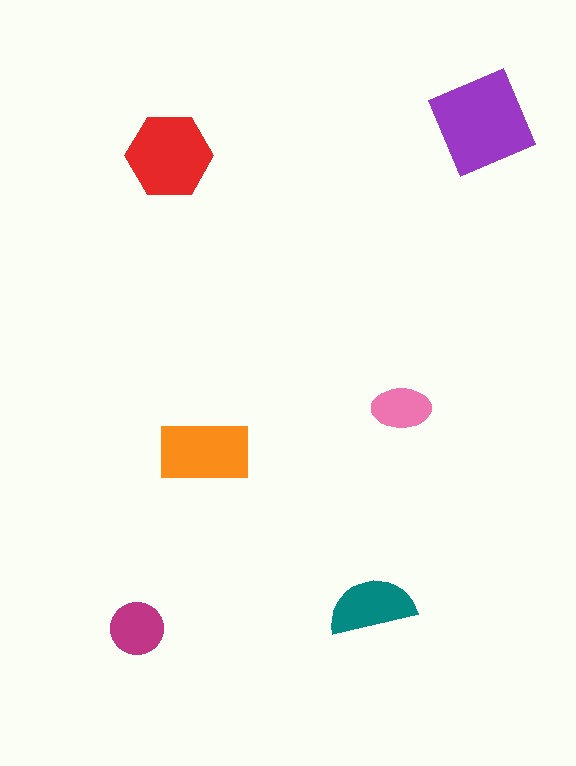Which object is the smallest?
The pink ellipse.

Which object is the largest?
The purple diamond.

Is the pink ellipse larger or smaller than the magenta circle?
Smaller.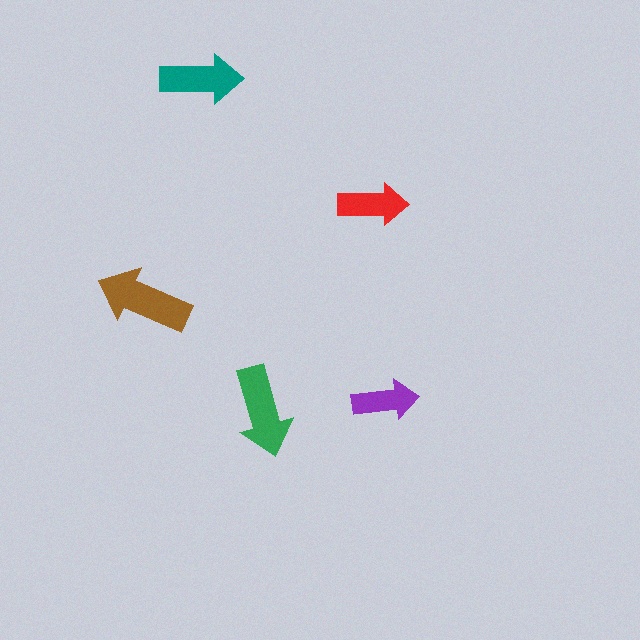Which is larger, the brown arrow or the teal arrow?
The brown one.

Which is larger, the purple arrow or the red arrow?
The red one.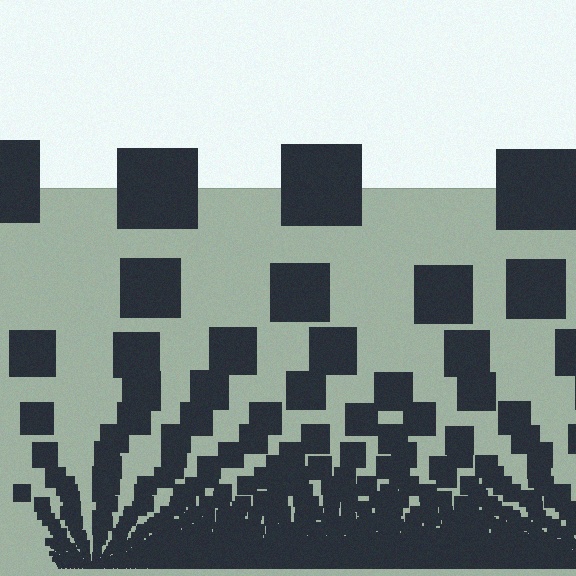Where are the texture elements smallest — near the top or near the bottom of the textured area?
Near the bottom.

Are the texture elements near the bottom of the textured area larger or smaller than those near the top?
Smaller. The gradient is inverted — elements near the bottom are smaller and denser.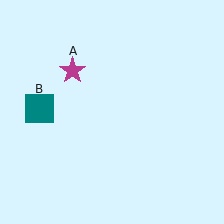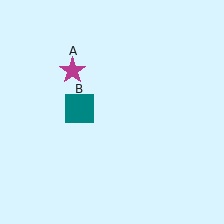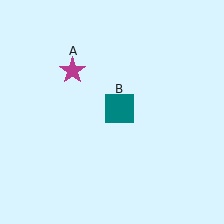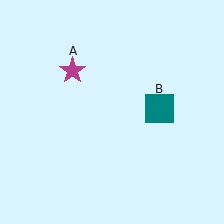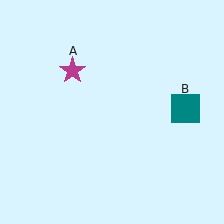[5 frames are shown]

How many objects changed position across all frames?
1 object changed position: teal square (object B).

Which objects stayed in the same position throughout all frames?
Magenta star (object A) remained stationary.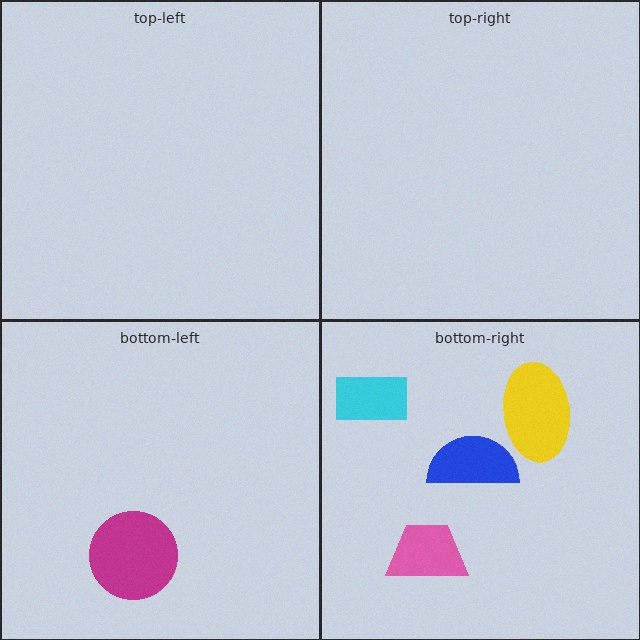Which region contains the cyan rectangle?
The bottom-right region.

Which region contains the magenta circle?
The bottom-left region.